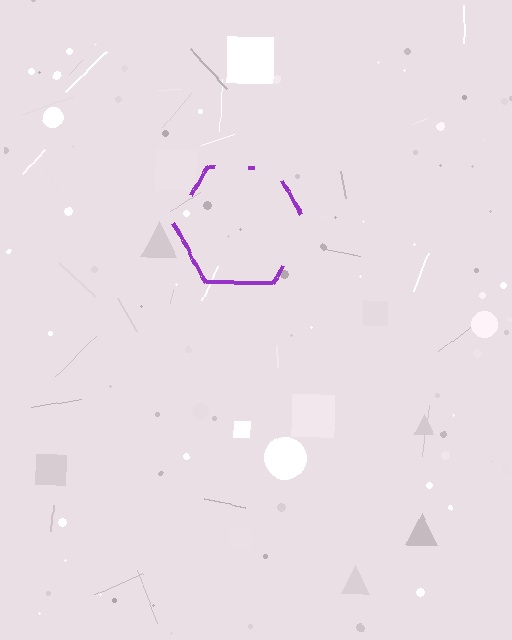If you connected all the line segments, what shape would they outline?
They would outline a hexagon.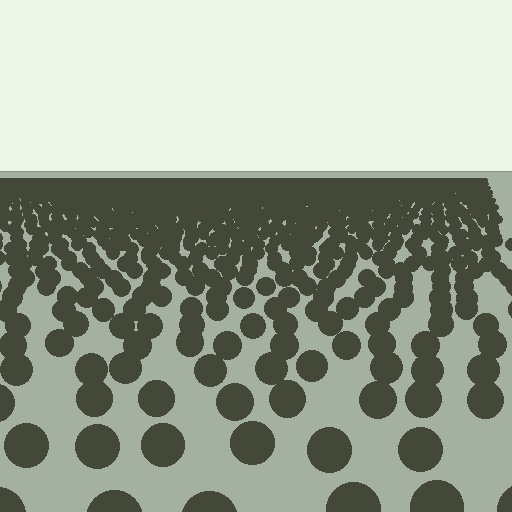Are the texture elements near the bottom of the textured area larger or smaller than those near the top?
Larger. Near the bottom, elements are closer to the viewer and appear at a bigger on-screen size.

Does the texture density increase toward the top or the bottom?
Density increases toward the top.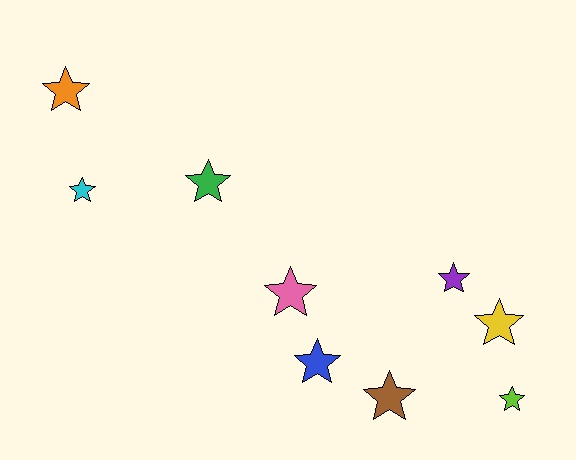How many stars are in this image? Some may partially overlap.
There are 9 stars.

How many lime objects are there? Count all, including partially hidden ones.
There is 1 lime object.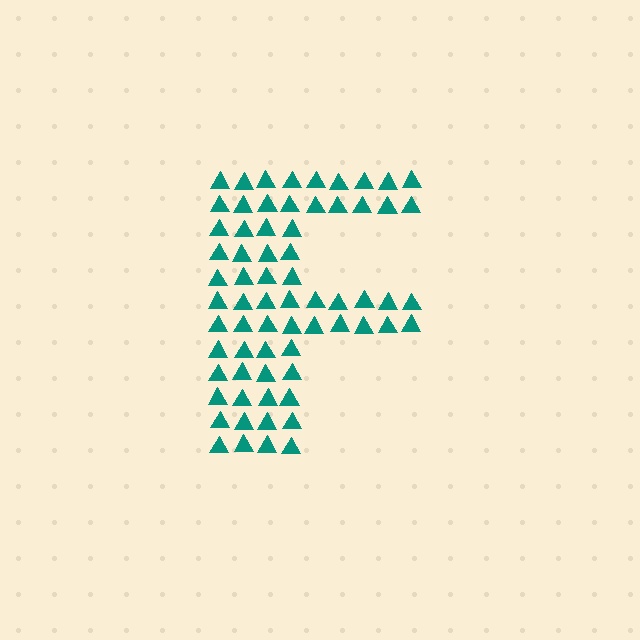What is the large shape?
The large shape is the letter F.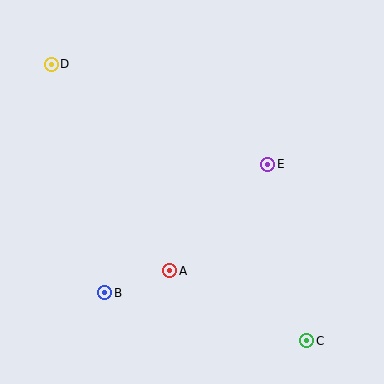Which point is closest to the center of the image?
Point E at (268, 164) is closest to the center.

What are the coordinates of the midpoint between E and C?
The midpoint between E and C is at (287, 252).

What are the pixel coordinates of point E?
Point E is at (268, 164).